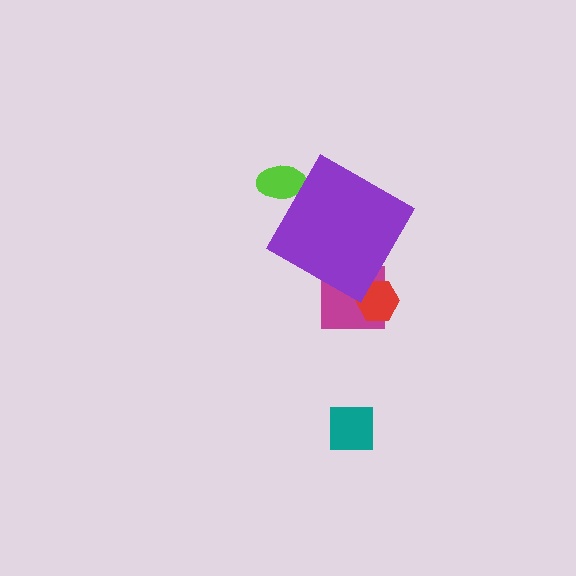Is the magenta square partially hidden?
Yes, the magenta square is partially hidden behind the purple diamond.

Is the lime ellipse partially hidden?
Yes, the lime ellipse is partially hidden behind the purple diamond.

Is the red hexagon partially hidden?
Yes, the red hexagon is partially hidden behind the purple diamond.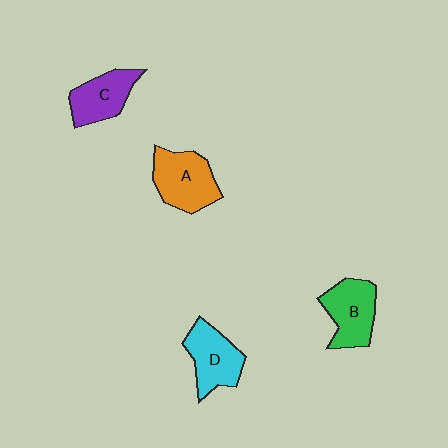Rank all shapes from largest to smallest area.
From largest to smallest: A (orange), B (green), D (cyan), C (purple).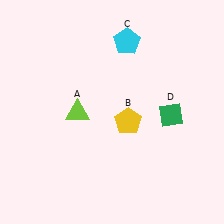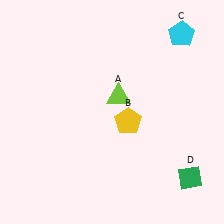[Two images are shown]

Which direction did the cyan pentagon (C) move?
The cyan pentagon (C) moved right.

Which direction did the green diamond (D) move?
The green diamond (D) moved down.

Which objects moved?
The objects that moved are: the lime triangle (A), the cyan pentagon (C), the green diamond (D).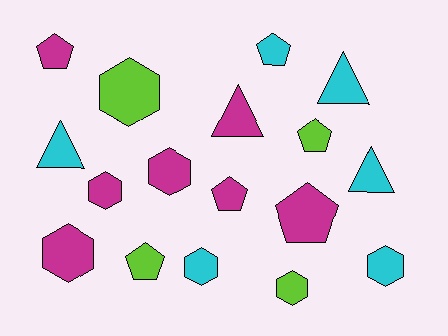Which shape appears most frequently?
Hexagon, with 7 objects.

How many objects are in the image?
There are 17 objects.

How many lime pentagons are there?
There are 2 lime pentagons.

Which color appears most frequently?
Magenta, with 7 objects.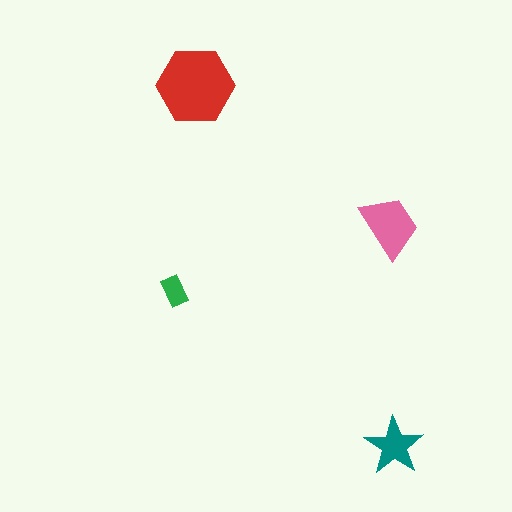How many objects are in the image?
There are 4 objects in the image.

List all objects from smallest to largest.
The green rectangle, the teal star, the pink trapezoid, the red hexagon.